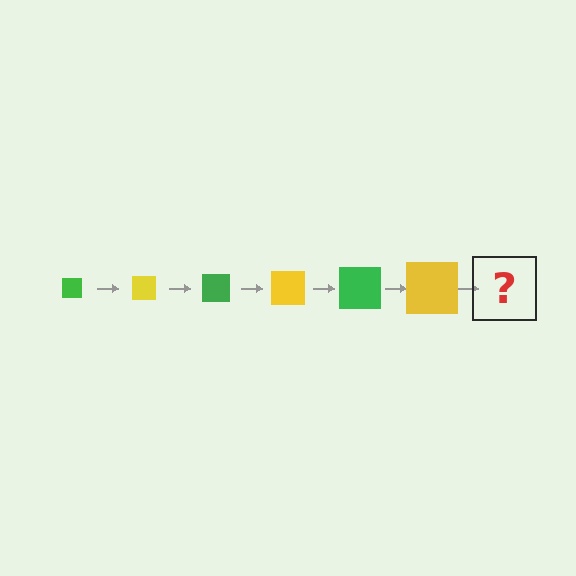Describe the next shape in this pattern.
It should be a green square, larger than the previous one.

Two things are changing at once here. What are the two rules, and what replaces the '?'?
The two rules are that the square grows larger each step and the color cycles through green and yellow. The '?' should be a green square, larger than the previous one.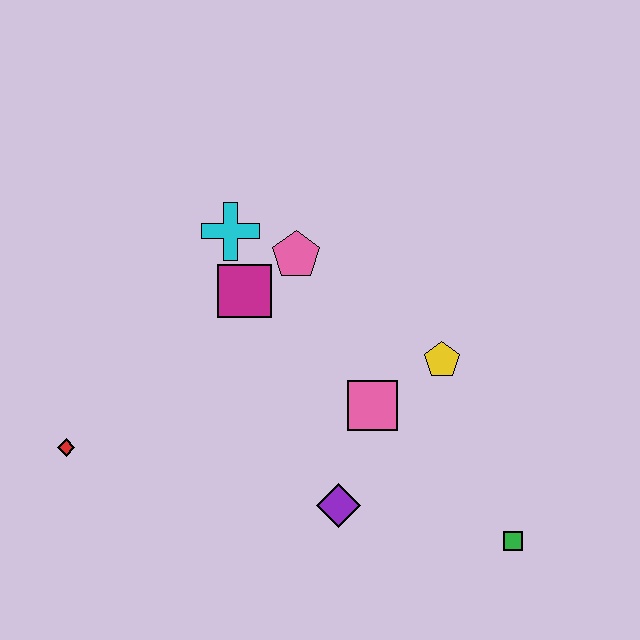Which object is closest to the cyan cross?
The magenta square is closest to the cyan cross.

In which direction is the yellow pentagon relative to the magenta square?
The yellow pentagon is to the right of the magenta square.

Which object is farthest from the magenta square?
The green square is farthest from the magenta square.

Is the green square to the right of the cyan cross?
Yes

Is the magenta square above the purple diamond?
Yes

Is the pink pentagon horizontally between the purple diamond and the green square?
No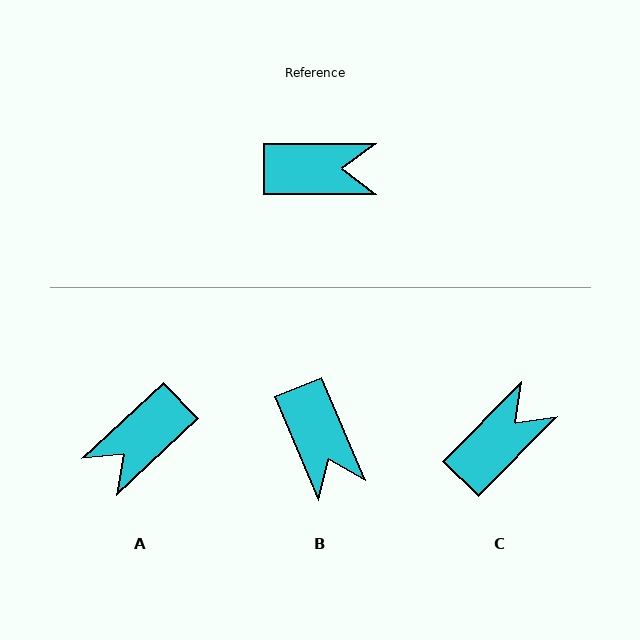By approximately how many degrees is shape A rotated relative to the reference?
Approximately 137 degrees clockwise.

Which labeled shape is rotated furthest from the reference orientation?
A, about 137 degrees away.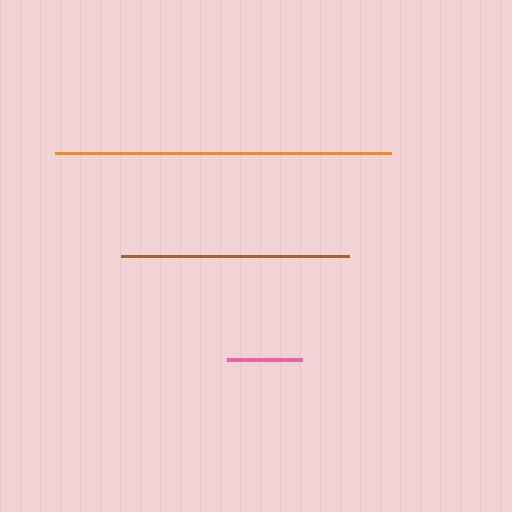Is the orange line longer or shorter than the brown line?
The orange line is longer than the brown line.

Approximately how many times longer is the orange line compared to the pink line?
The orange line is approximately 4.5 times the length of the pink line.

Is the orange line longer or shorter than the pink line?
The orange line is longer than the pink line.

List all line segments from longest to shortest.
From longest to shortest: orange, brown, pink.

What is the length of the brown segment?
The brown segment is approximately 228 pixels long.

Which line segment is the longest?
The orange line is the longest at approximately 336 pixels.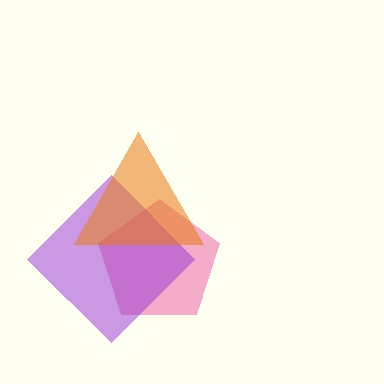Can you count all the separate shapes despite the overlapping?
Yes, there are 3 separate shapes.